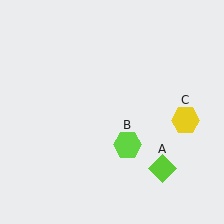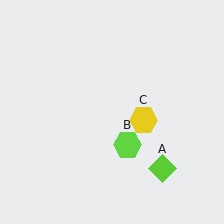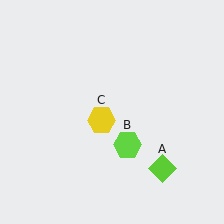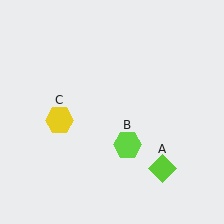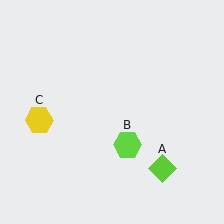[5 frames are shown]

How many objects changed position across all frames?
1 object changed position: yellow hexagon (object C).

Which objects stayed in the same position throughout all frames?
Lime diamond (object A) and lime hexagon (object B) remained stationary.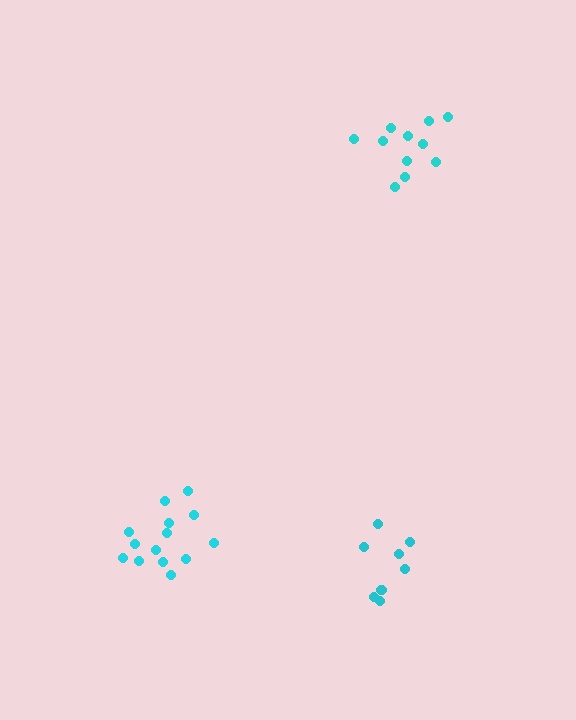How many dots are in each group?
Group 1: 14 dots, Group 2: 11 dots, Group 3: 8 dots (33 total).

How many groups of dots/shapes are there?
There are 3 groups.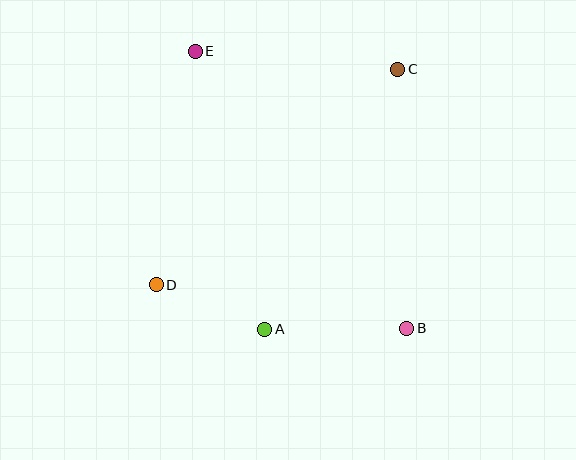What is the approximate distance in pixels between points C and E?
The distance between C and E is approximately 204 pixels.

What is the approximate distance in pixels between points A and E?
The distance between A and E is approximately 286 pixels.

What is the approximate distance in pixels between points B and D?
The distance between B and D is approximately 254 pixels.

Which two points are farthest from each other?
Points B and E are farthest from each other.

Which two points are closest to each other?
Points A and D are closest to each other.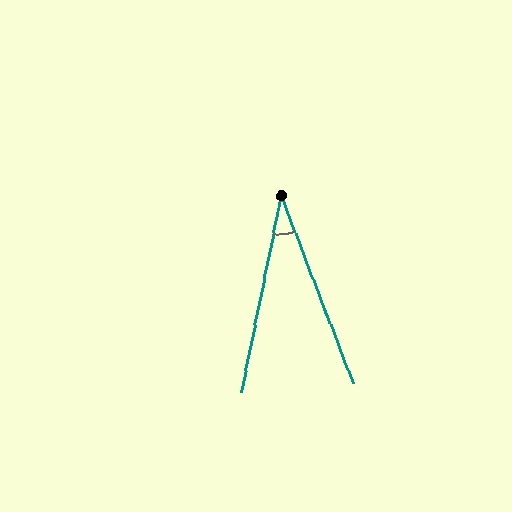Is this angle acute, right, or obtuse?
It is acute.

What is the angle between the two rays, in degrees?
Approximately 33 degrees.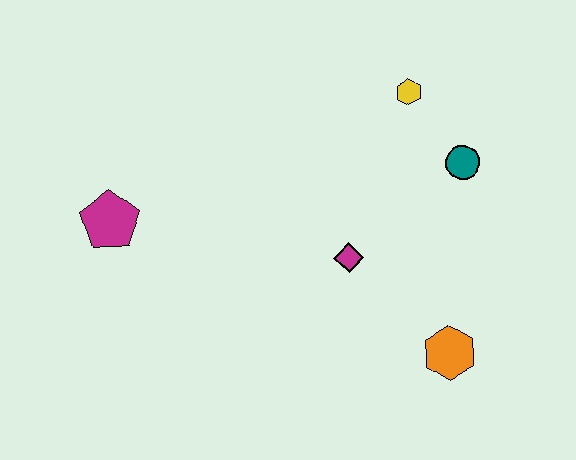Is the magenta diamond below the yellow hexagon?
Yes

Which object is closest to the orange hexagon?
The magenta diamond is closest to the orange hexagon.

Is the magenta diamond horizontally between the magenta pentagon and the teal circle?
Yes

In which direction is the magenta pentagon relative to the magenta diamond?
The magenta pentagon is to the left of the magenta diamond.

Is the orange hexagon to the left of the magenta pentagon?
No